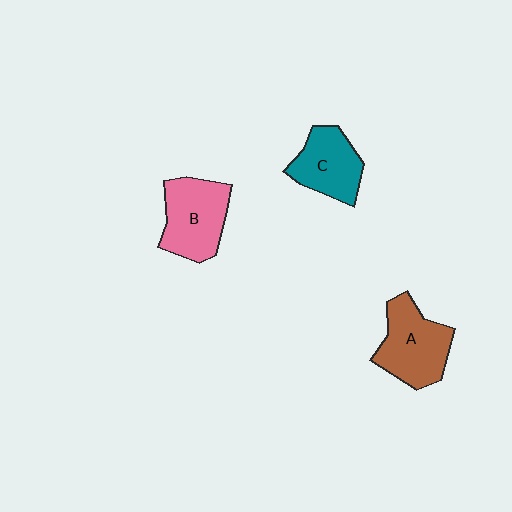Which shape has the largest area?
Shape A (brown).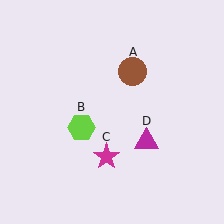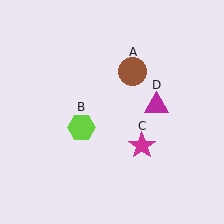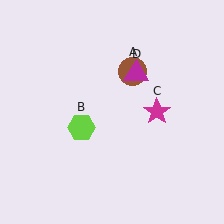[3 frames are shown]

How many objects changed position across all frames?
2 objects changed position: magenta star (object C), magenta triangle (object D).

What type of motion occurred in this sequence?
The magenta star (object C), magenta triangle (object D) rotated counterclockwise around the center of the scene.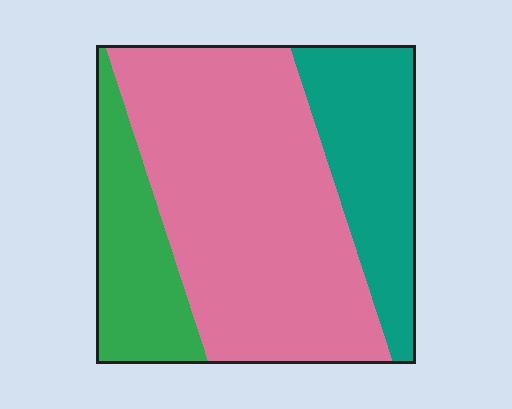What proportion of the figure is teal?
Teal takes up about one quarter (1/4) of the figure.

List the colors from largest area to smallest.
From largest to smallest: pink, teal, green.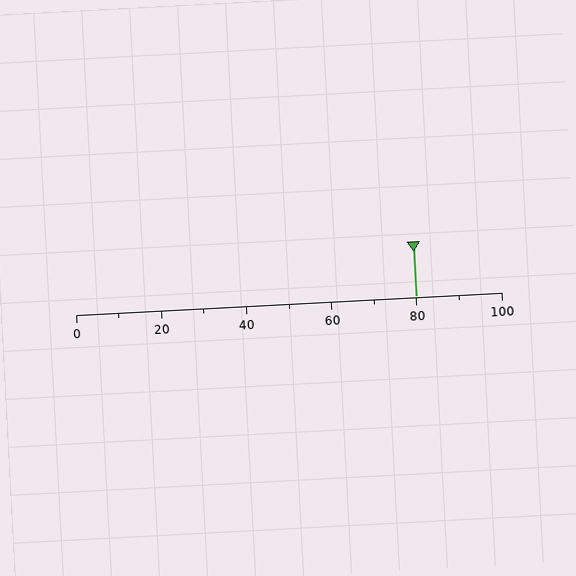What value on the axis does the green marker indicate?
The marker indicates approximately 80.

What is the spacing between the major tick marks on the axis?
The major ticks are spaced 20 apart.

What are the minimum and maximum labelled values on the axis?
The axis runs from 0 to 100.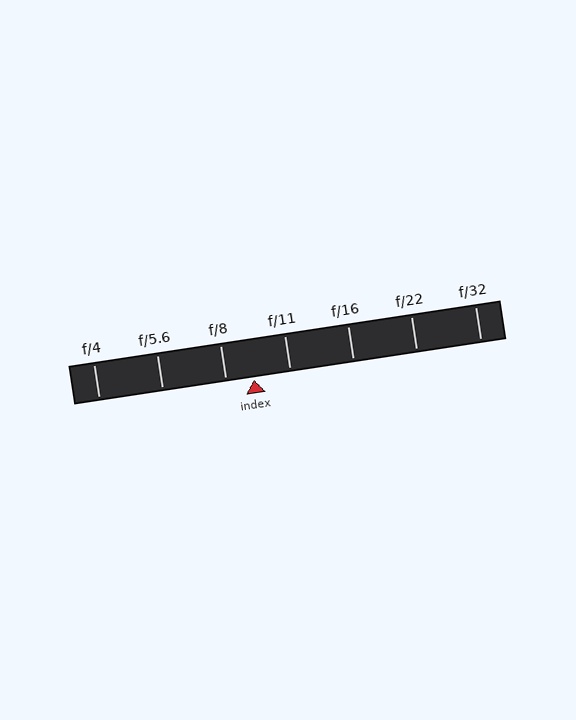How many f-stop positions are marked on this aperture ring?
There are 7 f-stop positions marked.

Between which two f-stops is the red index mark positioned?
The index mark is between f/8 and f/11.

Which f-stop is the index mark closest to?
The index mark is closest to f/8.